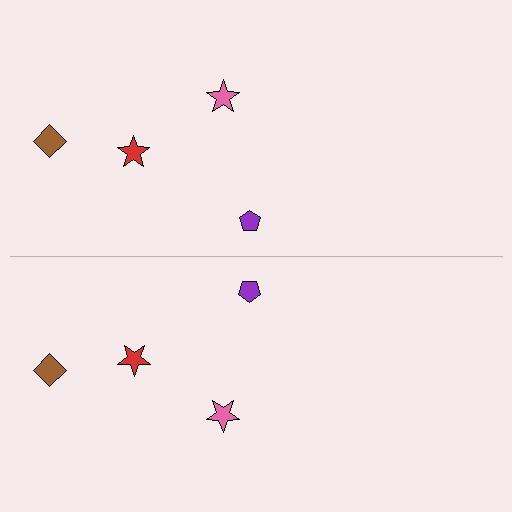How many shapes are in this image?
There are 8 shapes in this image.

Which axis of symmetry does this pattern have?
The pattern has a horizontal axis of symmetry running through the center of the image.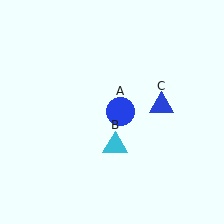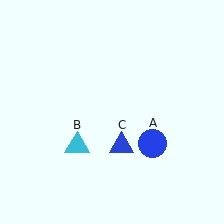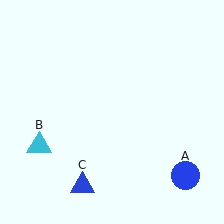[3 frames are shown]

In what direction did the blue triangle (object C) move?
The blue triangle (object C) moved down and to the left.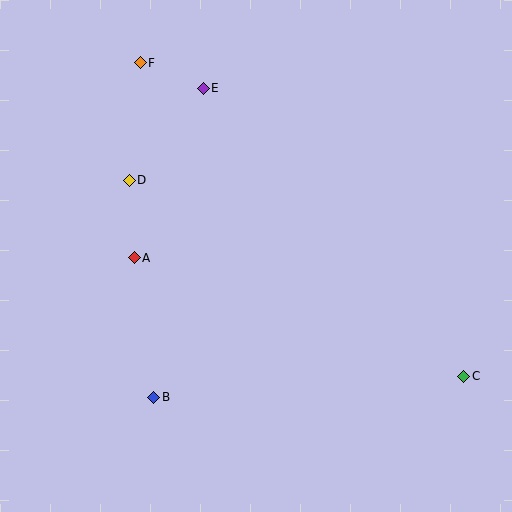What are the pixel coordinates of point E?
Point E is at (203, 88).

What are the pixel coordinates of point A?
Point A is at (134, 258).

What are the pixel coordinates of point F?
Point F is at (140, 63).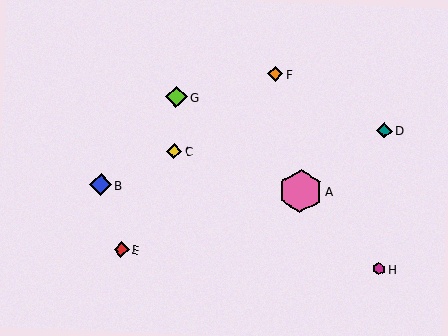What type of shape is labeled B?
Shape B is a blue diamond.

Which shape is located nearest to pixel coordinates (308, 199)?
The pink hexagon (labeled A) at (301, 191) is nearest to that location.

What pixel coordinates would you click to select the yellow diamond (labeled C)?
Click at (174, 151) to select the yellow diamond C.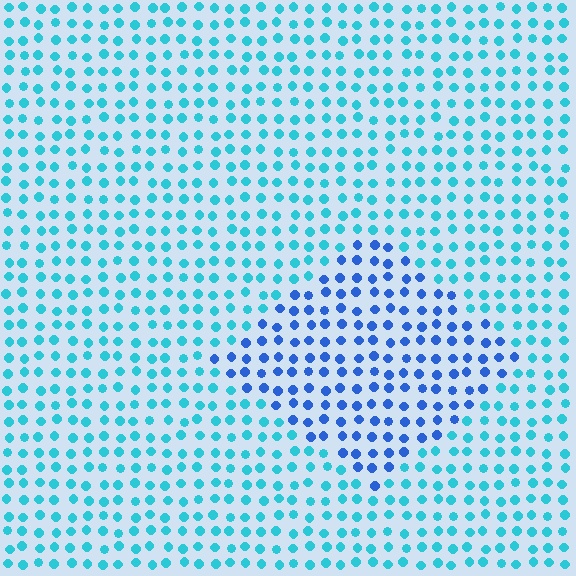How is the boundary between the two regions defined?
The boundary is defined purely by a slight shift in hue (about 36 degrees). Spacing, size, and orientation are identical on both sides.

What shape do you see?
I see a diamond.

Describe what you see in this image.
The image is filled with small cyan elements in a uniform arrangement. A diamond-shaped region is visible where the elements are tinted to a slightly different hue, forming a subtle color boundary.